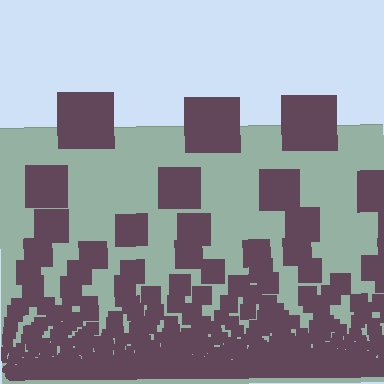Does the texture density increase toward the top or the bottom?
Density increases toward the bottom.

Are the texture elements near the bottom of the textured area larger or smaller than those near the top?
Smaller. The gradient is inverted — elements near the bottom are smaller and denser.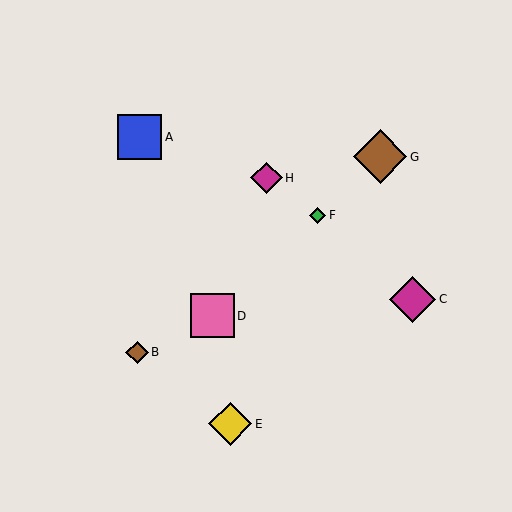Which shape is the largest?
The brown diamond (labeled G) is the largest.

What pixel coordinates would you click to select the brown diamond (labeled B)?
Click at (137, 352) to select the brown diamond B.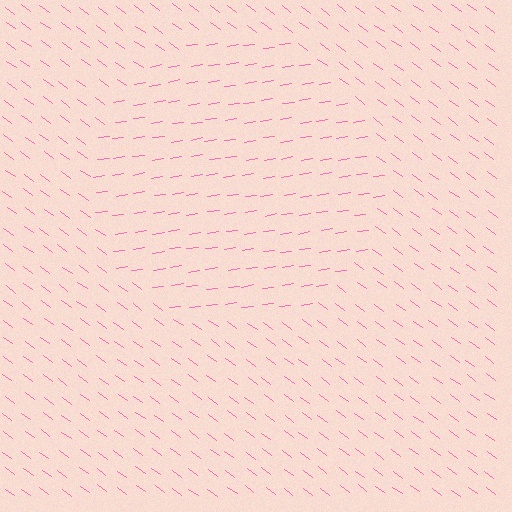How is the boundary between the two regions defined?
The boundary is defined purely by a change in line orientation (approximately 45 degrees difference). All lines are the same color and thickness.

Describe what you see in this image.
The image is filled with small pink line segments. A circle region in the image has lines oriented differently from the surrounding lines, creating a visible texture boundary.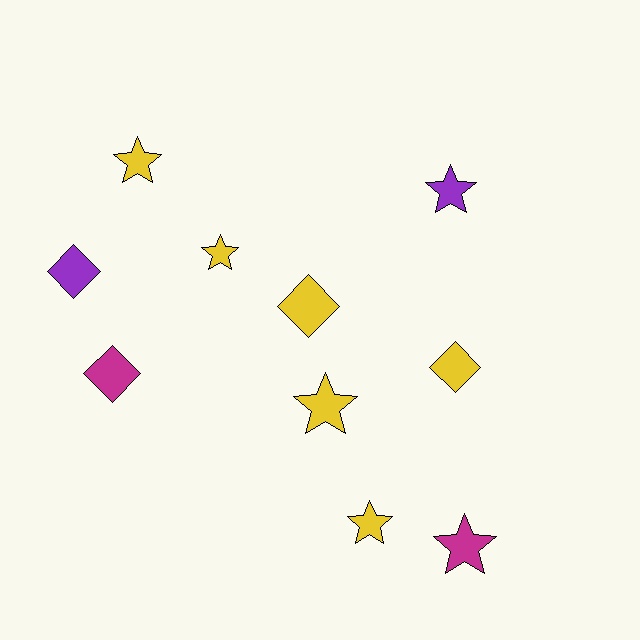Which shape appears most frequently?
Star, with 6 objects.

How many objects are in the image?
There are 10 objects.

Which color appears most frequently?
Yellow, with 6 objects.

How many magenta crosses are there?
There are no magenta crosses.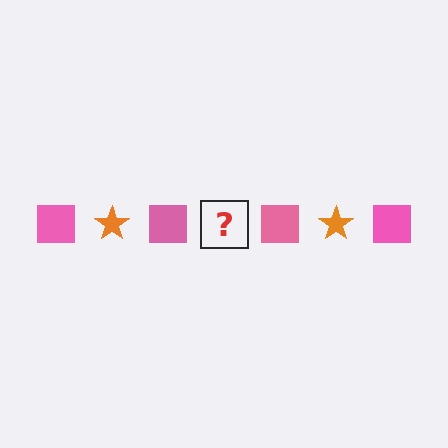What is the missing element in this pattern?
The missing element is an orange star.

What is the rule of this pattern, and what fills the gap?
The rule is that the pattern alternates between pink square and orange star. The gap should be filled with an orange star.